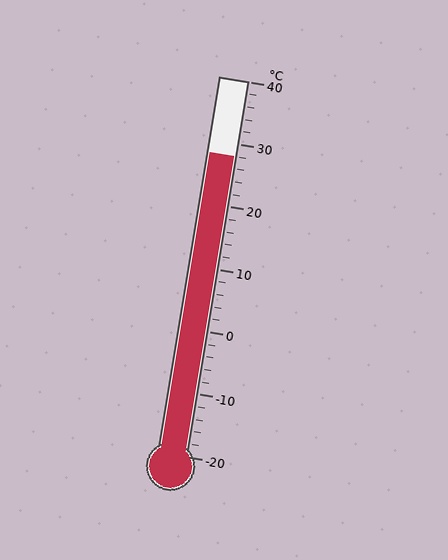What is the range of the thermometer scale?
The thermometer scale ranges from -20°C to 40°C.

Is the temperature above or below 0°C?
The temperature is above 0°C.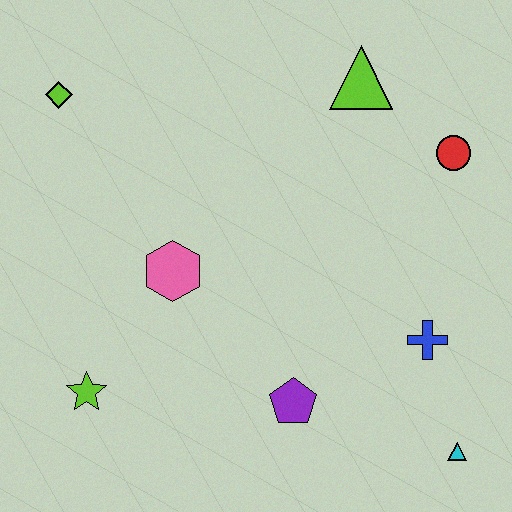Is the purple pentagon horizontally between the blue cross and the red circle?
No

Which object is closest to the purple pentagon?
The blue cross is closest to the purple pentagon.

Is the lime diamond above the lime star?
Yes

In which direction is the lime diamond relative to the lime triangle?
The lime diamond is to the left of the lime triangle.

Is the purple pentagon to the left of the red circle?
Yes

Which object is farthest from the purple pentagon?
The lime diamond is farthest from the purple pentagon.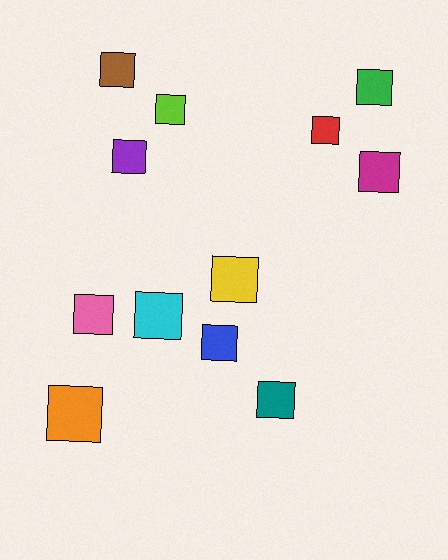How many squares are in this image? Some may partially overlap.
There are 12 squares.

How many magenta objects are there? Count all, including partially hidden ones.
There is 1 magenta object.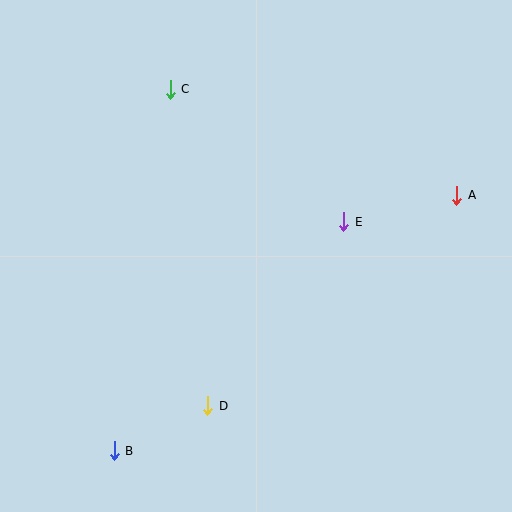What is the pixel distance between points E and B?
The distance between E and B is 324 pixels.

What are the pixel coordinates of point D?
Point D is at (208, 406).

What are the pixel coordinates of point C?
Point C is at (170, 89).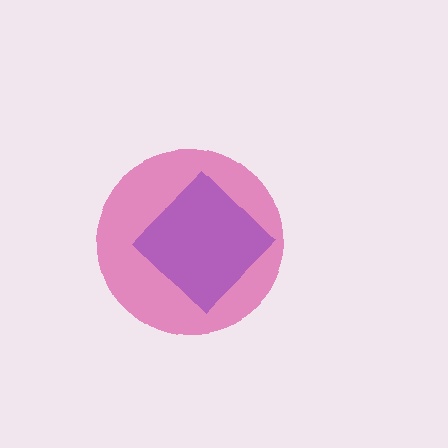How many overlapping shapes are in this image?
There are 2 overlapping shapes in the image.